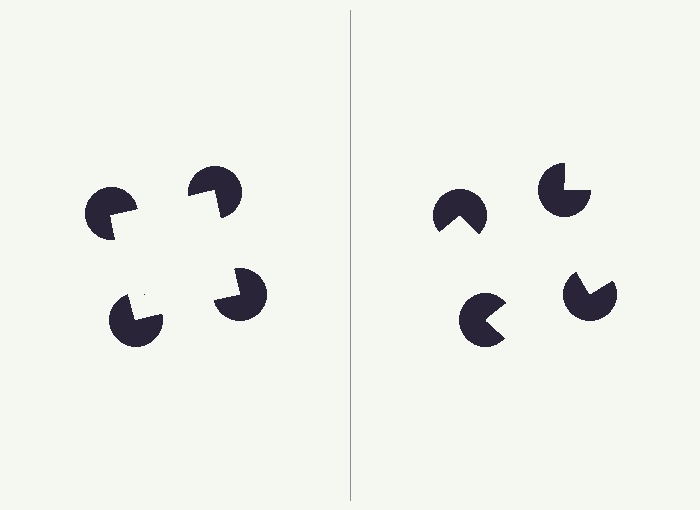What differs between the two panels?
The pac-man discs are positioned identically on both sides; only the wedge orientations differ. On the left they align to a square; on the right they are misaligned.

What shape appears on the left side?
An illusory square.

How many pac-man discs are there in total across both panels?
8 — 4 on each side.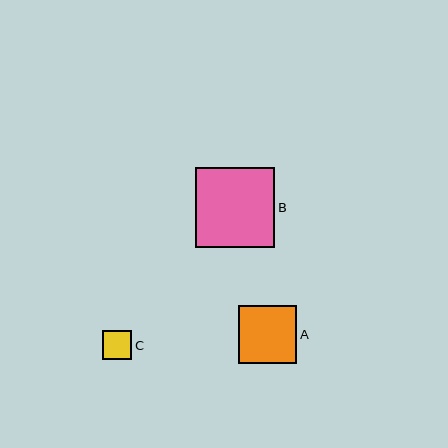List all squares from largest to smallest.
From largest to smallest: B, A, C.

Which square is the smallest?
Square C is the smallest with a size of approximately 29 pixels.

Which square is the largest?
Square B is the largest with a size of approximately 80 pixels.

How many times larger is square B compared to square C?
Square B is approximately 2.7 times the size of square C.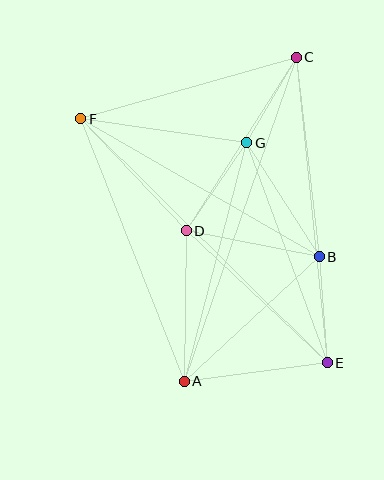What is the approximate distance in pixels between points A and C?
The distance between A and C is approximately 343 pixels.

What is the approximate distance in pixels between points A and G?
The distance between A and G is approximately 246 pixels.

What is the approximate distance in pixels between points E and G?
The distance between E and G is approximately 234 pixels.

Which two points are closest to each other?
Points C and G are closest to each other.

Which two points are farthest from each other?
Points E and F are farthest from each other.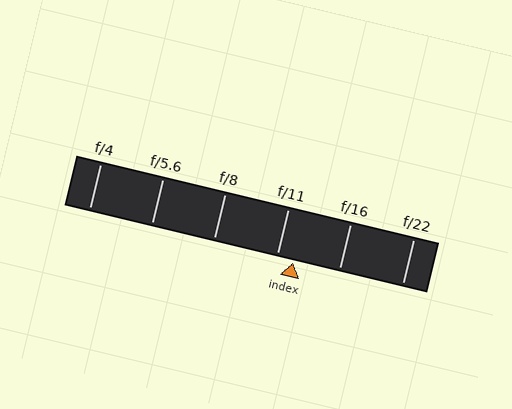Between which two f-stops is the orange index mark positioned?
The index mark is between f/11 and f/16.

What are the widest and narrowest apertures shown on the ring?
The widest aperture shown is f/4 and the narrowest is f/22.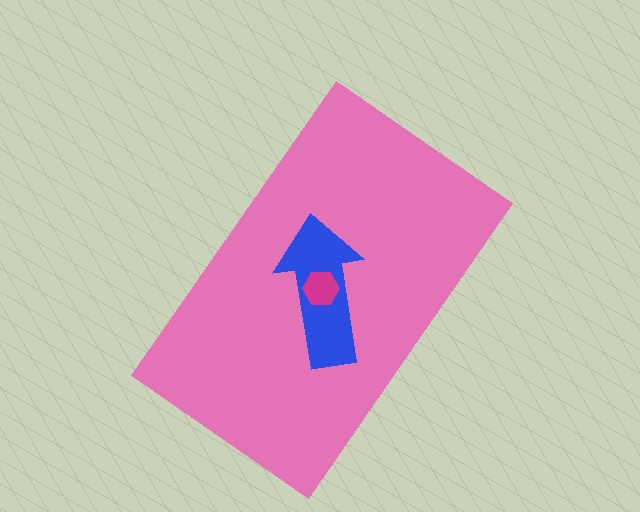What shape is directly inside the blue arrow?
The magenta hexagon.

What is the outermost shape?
The pink rectangle.